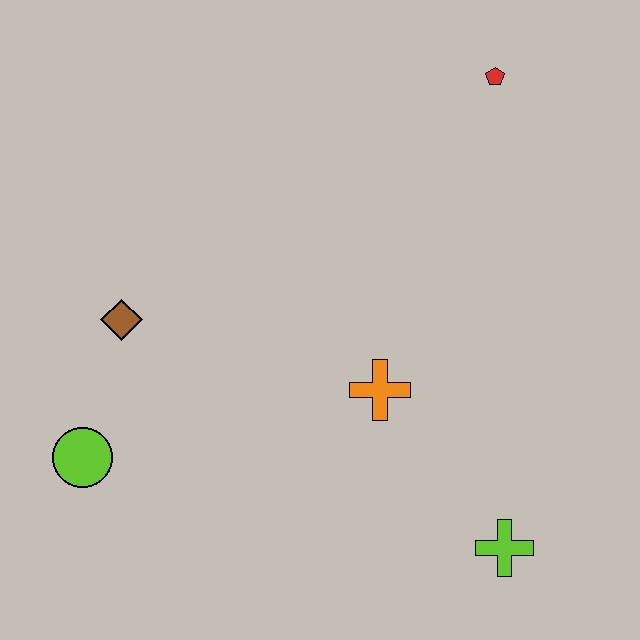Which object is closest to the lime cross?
The orange cross is closest to the lime cross.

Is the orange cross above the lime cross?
Yes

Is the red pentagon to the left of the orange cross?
No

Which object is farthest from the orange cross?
The red pentagon is farthest from the orange cross.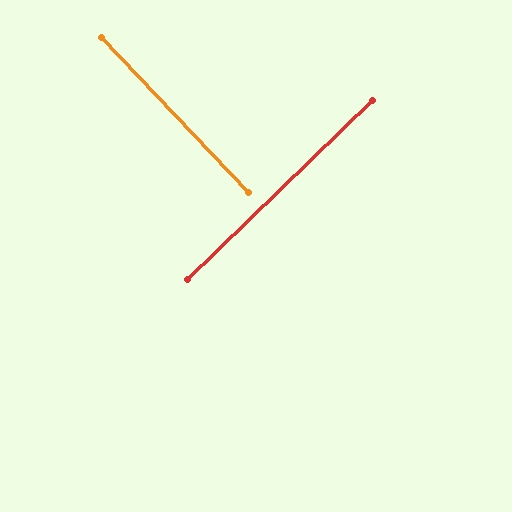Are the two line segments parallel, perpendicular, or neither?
Perpendicular — they meet at approximately 89°.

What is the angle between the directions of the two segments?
Approximately 89 degrees.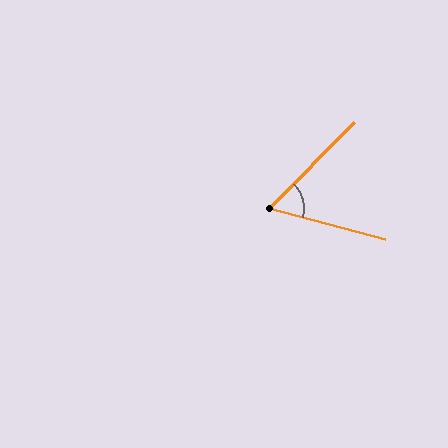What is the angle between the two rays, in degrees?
Approximately 61 degrees.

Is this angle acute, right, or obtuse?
It is acute.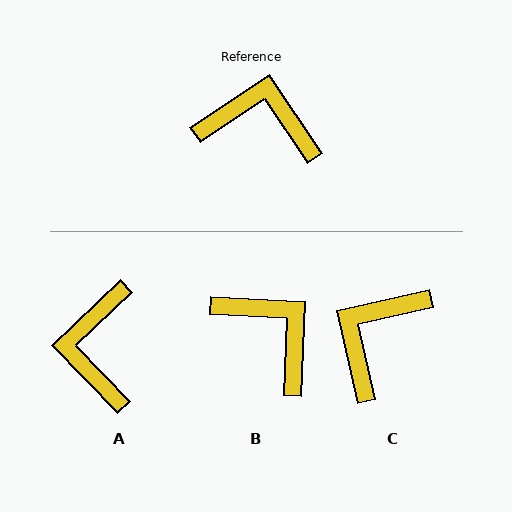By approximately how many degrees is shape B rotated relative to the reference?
Approximately 37 degrees clockwise.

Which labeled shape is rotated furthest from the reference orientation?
A, about 100 degrees away.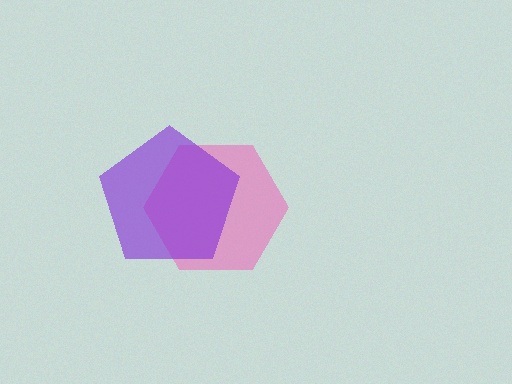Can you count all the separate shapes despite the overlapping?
Yes, there are 2 separate shapes.